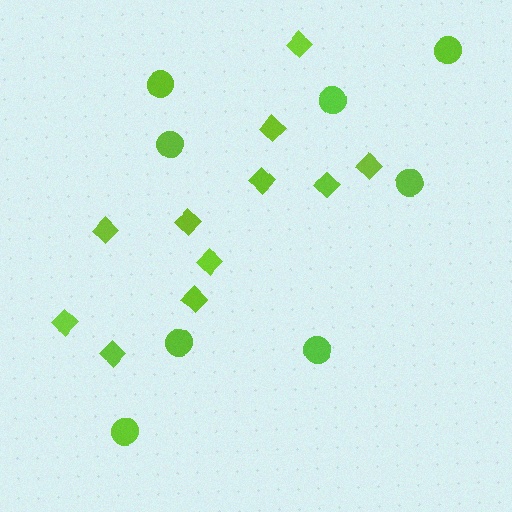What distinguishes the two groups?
There are 2 groups: one group of circles (8) and one group of diamonds (11).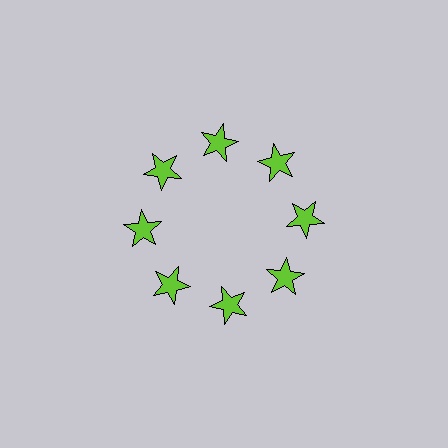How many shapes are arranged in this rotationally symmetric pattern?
There are 8 shapes, arranged in 8 groups of 1.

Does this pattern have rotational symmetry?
Yes, this pattern has 8-fold rotational symmetry. It looks the same after rotating 45 degrees around the center.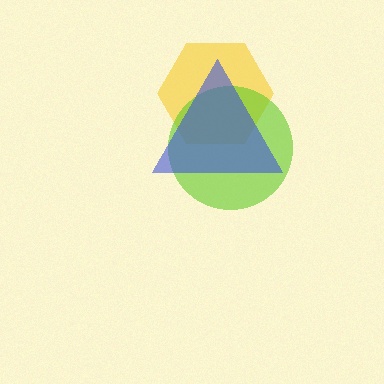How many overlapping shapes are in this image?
There are 3 overlapping shapes in the image.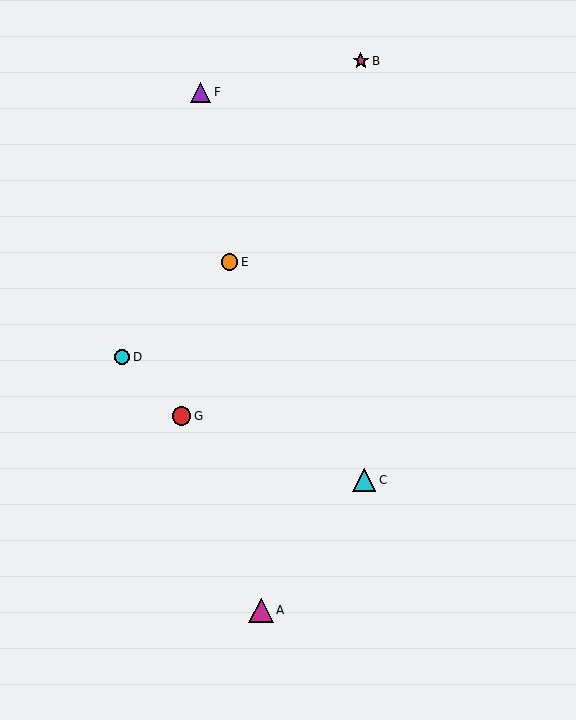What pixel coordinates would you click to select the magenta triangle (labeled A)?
Click at (261, 610) to select the magenta triangle A.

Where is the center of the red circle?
The center of the red circle is at (181, 416).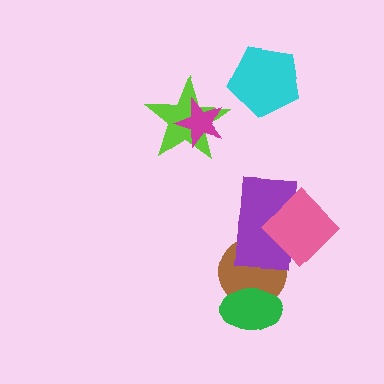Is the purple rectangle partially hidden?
Yes, it is partially covered by another shape.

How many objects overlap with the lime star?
1 object overlaps with the lime star.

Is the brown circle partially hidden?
Yes, it is partially covered by another shape.